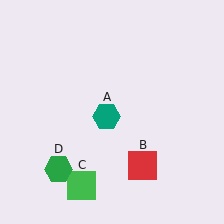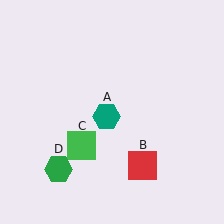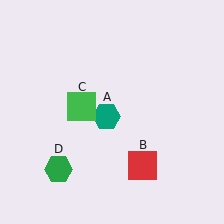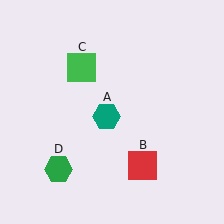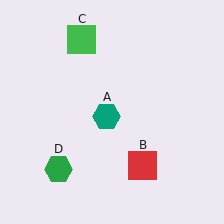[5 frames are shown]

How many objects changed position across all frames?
1 object changed position: green square (object C).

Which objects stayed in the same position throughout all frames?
Teal hexagon (object A) and red square (object B) and green hexagon (object D) remained stationary.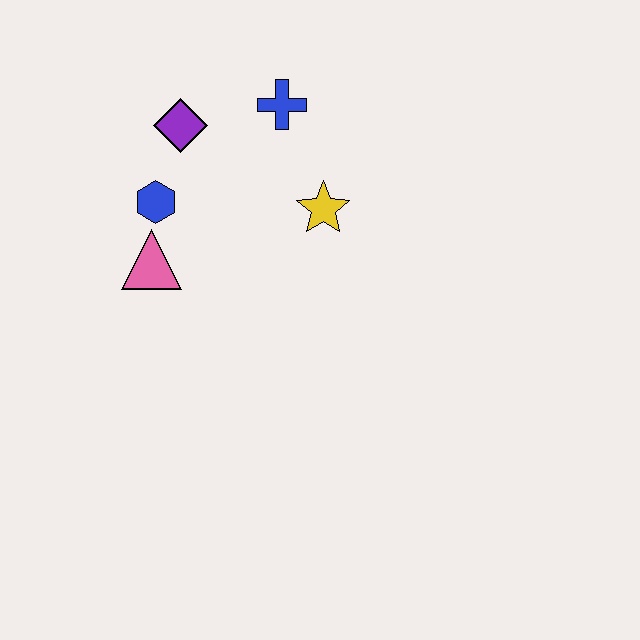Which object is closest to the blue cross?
The purple diamond is closest to the blue cross.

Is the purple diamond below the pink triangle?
No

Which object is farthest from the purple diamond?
The yellow star is farthest from the purple diamond.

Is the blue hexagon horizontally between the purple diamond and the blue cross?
No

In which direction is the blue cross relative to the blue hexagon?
The blue cross is to the right of the blue hexagon.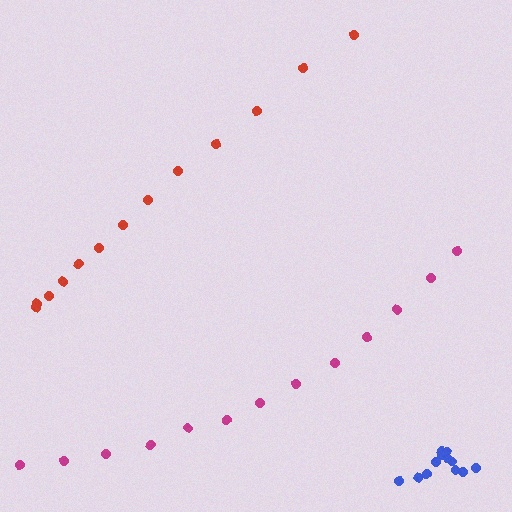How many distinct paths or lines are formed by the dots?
There are 3 distinct paths.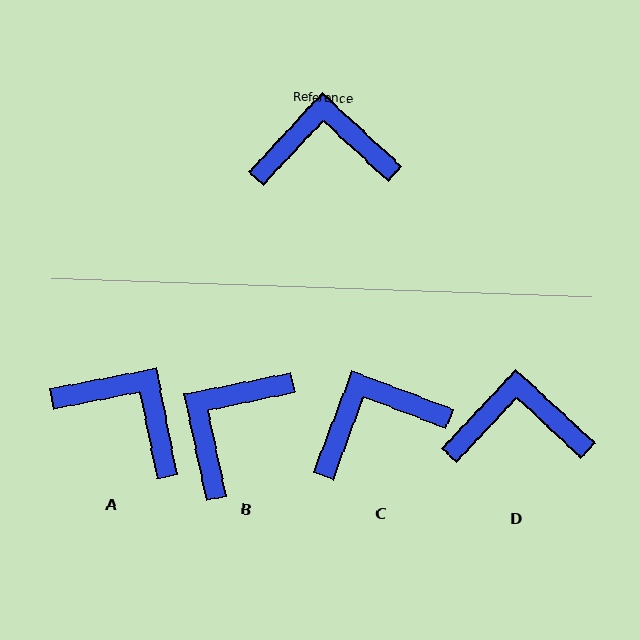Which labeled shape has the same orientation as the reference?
D.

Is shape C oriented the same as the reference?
No, it is off by about 22 degrees.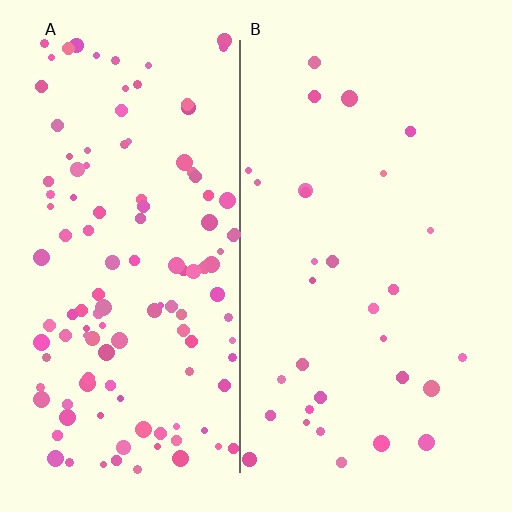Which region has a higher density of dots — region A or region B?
A (the left).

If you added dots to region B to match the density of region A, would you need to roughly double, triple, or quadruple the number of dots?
Approximately quadruple.